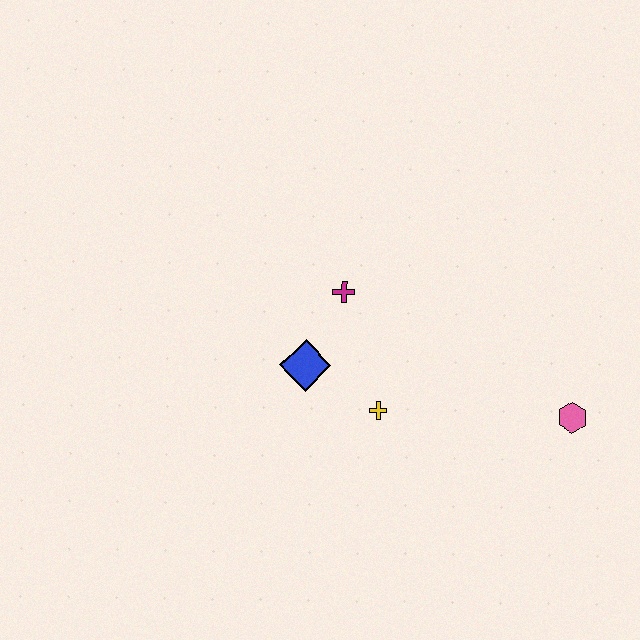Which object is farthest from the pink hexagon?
The blue diamond is farthest from the pink hexagon.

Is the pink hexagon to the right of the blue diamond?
Yes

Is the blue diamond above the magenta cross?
No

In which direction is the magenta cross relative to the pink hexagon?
The magenta cross is to the left of the pink hexagon.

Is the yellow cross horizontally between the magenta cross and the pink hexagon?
Yes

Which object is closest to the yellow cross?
The blue diamond is closest to the yellow cross.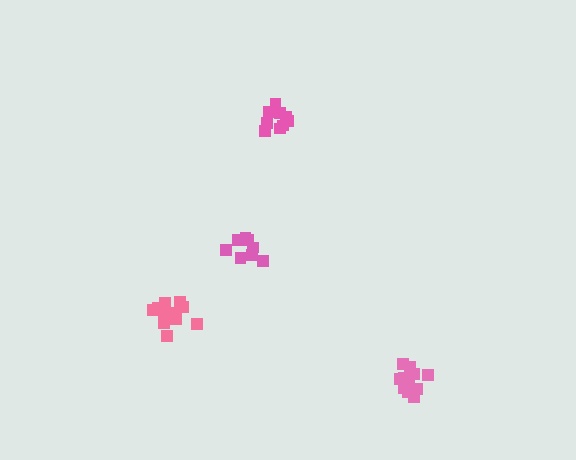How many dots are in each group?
Group 1: 12 dots, Group 2: 8 dots, Group 3: 12 dots, Group 4: 9 dots (41 total).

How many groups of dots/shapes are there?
There are 4 groups.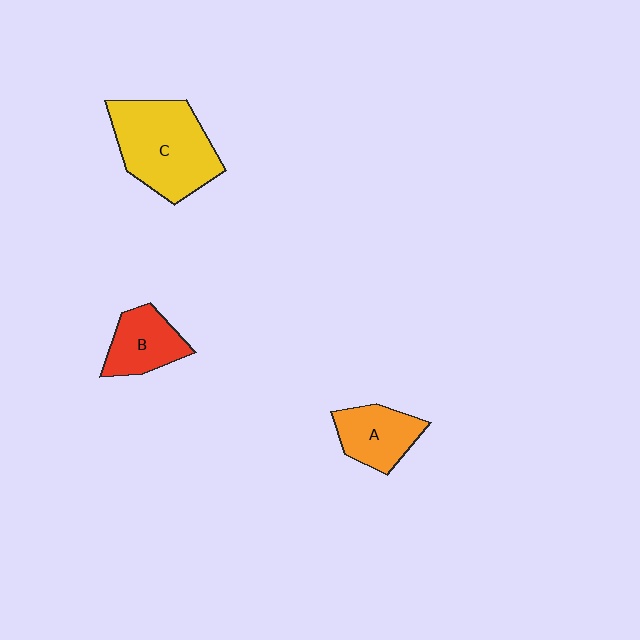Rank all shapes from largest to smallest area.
From largest to smallest: C (yellow), A (orange), B (red).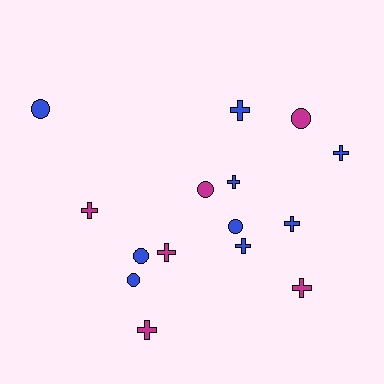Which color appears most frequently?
Blue, with 9 objects.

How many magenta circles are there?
There are 2 magenta circles.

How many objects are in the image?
There are 15 objects.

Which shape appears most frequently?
Cross, with 9 objects.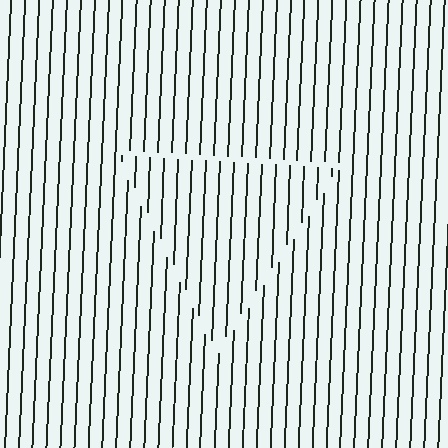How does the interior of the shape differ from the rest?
The interior of the shape contains the same grating, shifted by half a period — the contour is defined by the phase discontinuity where line-ends from the inner and outer gratings abut.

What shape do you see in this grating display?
An illusory triangle. The interior of the shape contains the same grating, shifted by half a period — the contour is defined by the phase discontinuity where line-ends from the inner and outer gratings abut.